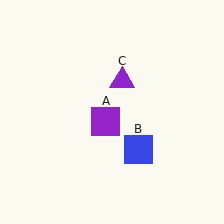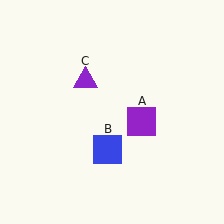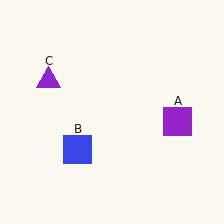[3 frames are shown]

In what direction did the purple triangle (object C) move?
The purple triangle (object C) moved left.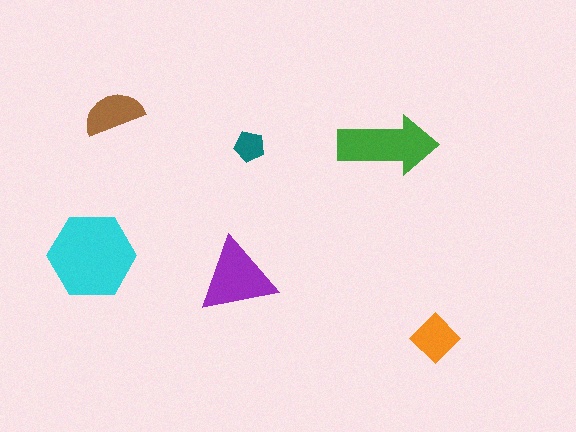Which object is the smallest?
The teal pentagon.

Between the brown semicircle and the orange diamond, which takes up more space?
The brown semicircle.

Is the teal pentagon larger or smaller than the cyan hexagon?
Smaller.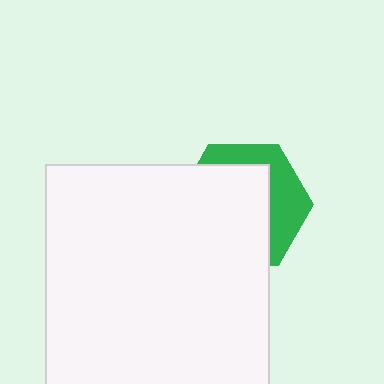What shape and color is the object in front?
The object in front is a white square.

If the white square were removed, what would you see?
You would see the complete green hexagon.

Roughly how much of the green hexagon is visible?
A small part of it is visible (roughly 36%).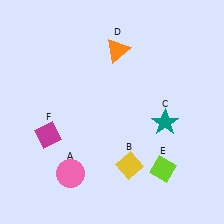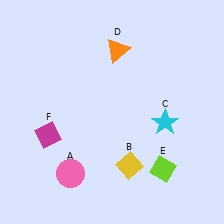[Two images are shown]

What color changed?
The star (C) changed from teal in Image 1 to cyan in Image 2.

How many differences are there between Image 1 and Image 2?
There is 1 difference between the two images.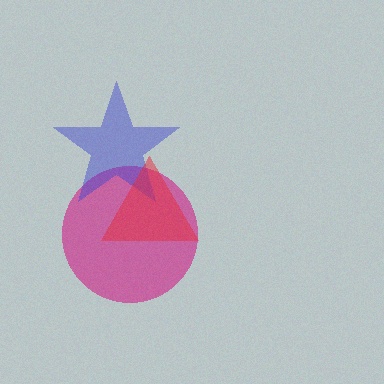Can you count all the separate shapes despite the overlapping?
Yes, there are 3 separate shapes.